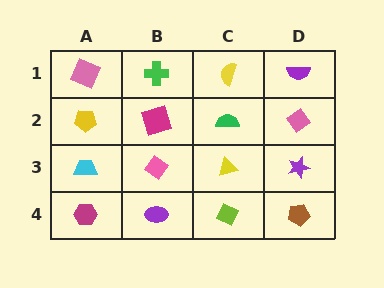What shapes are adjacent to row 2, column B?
A green cross (row 1, column B), a pink diamond (row 3, column B), a yellow pentagon (row 2, column A), a green semicircle (row 2, column C).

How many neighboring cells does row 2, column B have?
4.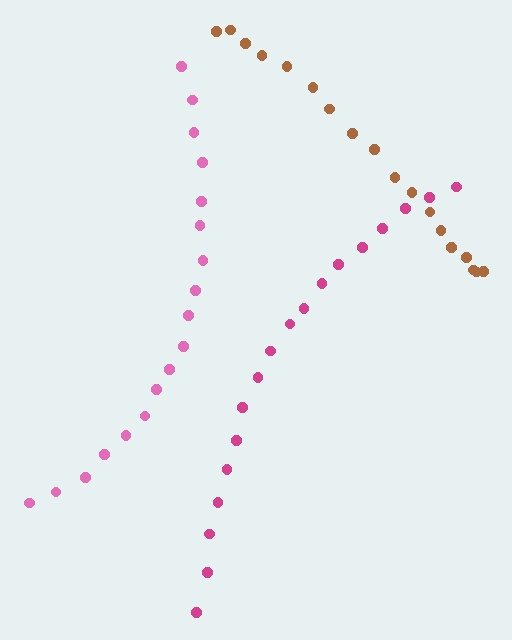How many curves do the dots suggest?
There are 3 distinct paths.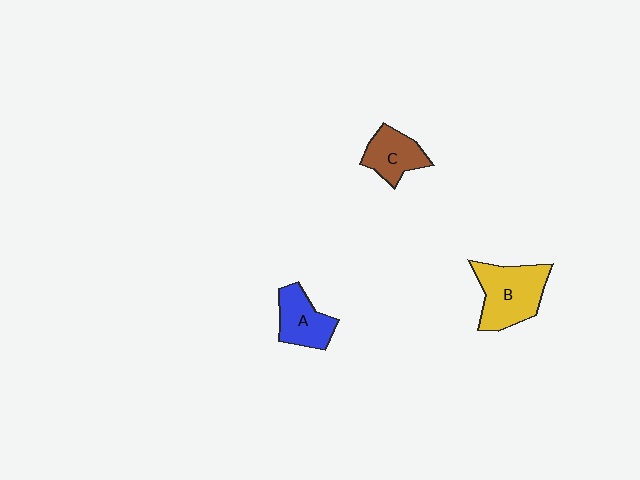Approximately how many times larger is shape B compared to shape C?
Approximately 1.6 times.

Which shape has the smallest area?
Shape C (brown).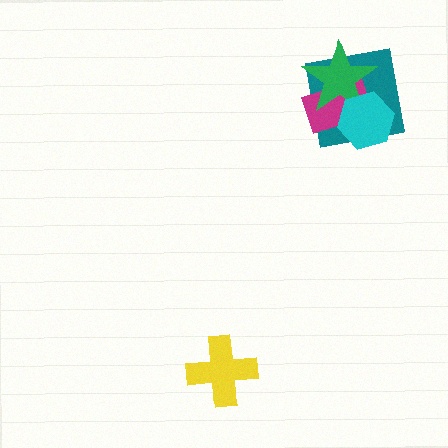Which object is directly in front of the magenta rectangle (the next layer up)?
The green star is directly in front of the magenta rectangle.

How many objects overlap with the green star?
3 objects overlap with the green star.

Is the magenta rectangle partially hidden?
Yes, it is partially covered by another shape.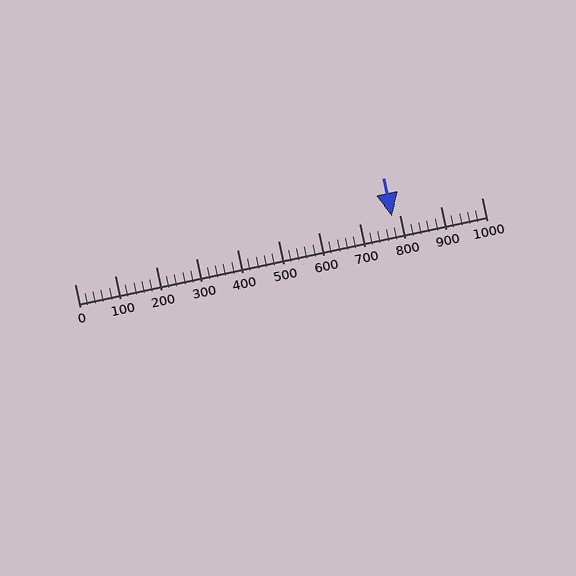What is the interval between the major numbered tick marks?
The major tick marks are spaced 100 units apart.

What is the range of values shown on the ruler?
The ruler shows values from 0 to 1000.